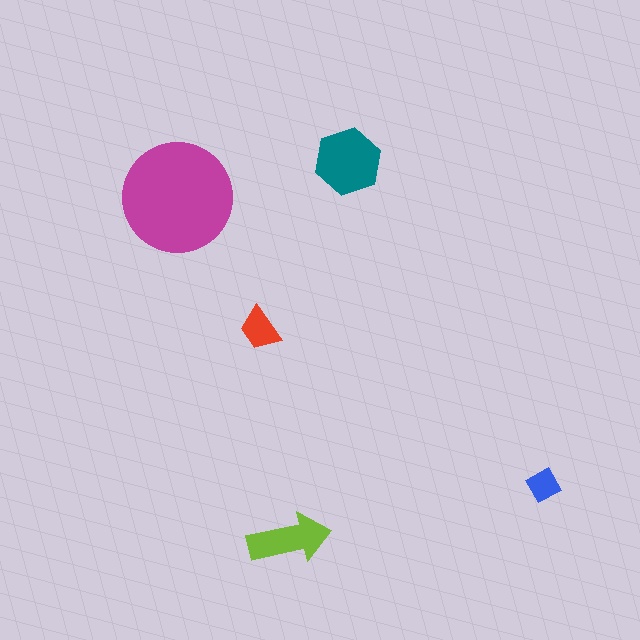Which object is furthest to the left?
The magenta circle is leftmost.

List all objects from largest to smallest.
The magenta circle, the teal hexagon, the lime arrow, the red trapezoid, the blue square.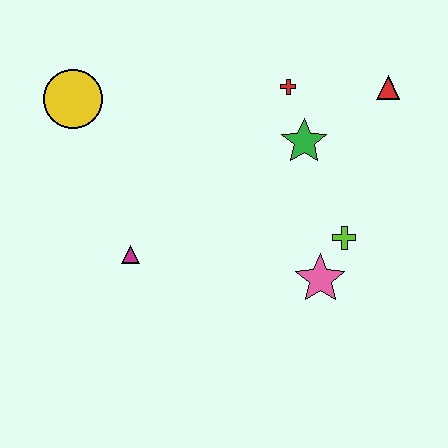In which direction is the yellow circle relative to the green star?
The yellow circle is to the left of the green star.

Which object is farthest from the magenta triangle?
The red triangle is farthest from the magenta triangle.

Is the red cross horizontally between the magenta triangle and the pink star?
Yes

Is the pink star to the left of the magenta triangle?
No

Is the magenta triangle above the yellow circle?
No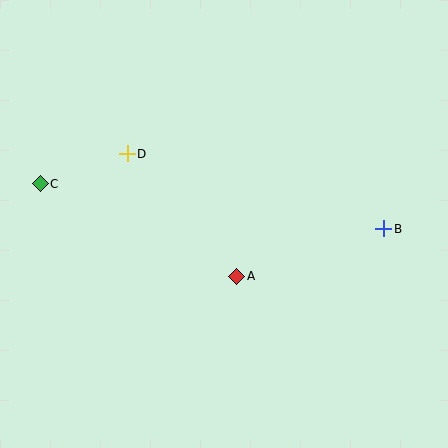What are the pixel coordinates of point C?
Point C is at (40, 184).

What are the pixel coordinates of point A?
Point A is at (237, 276).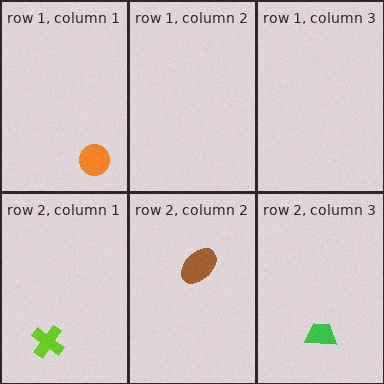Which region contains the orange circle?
The row 1, column 1 region.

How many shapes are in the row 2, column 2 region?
1.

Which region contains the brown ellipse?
The row 2, column 2 region.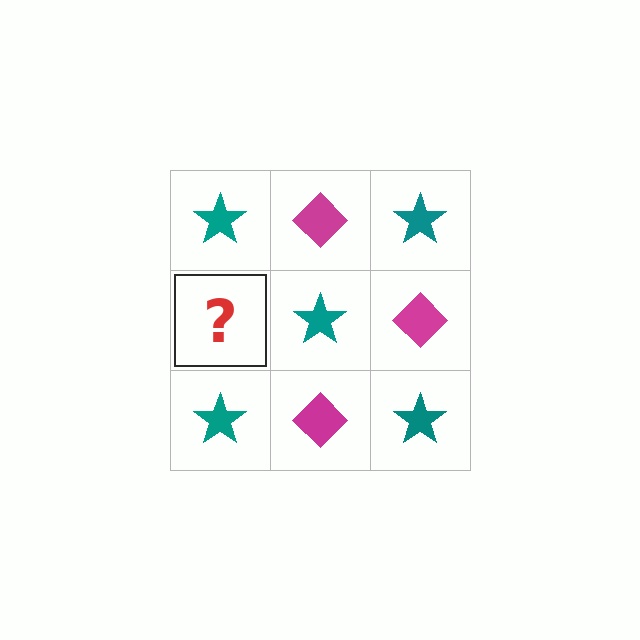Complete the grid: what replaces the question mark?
The question mark should be replaced with a magenta diamond.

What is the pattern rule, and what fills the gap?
The rule is that it alternates teal star and magenta diamond in a checkerboard pattern. The gap should be filled with a magenta diamond.